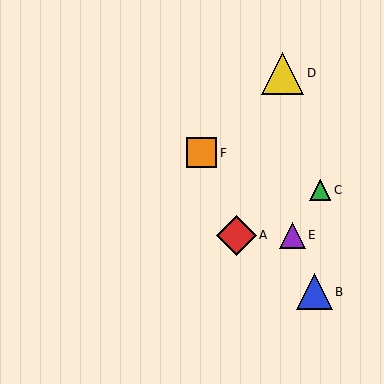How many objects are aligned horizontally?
2 objects (A, E) are aligned horizontally.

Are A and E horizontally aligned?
Yes, both are at y≈235.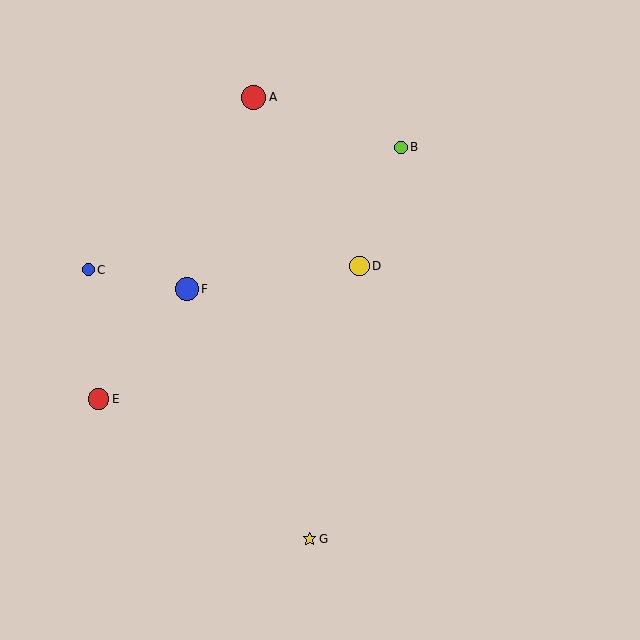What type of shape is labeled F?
Shape F is a blue circle.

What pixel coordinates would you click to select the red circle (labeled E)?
Click at (99, 399) to select the red circle E.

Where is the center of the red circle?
The center of the red circle is at (99, 399).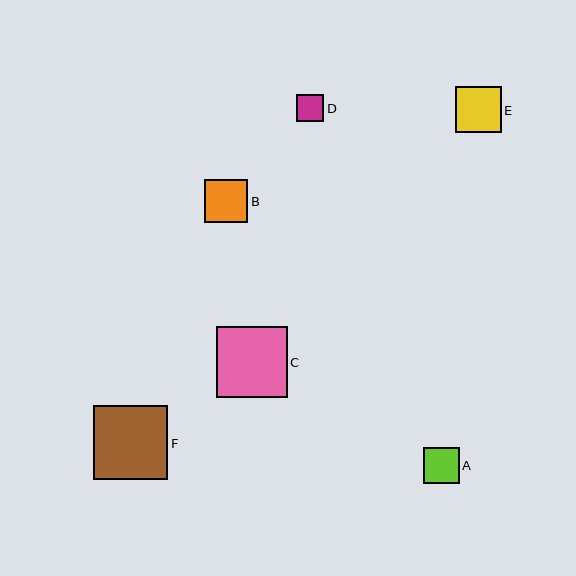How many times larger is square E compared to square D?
Square E is approximately 1.7 times the size of square D.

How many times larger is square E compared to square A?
Square E is approximately 1.3 times the size of square A.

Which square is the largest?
Square F is the largest with a size of approximately 74 pixels.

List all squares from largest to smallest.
From largest to smallest: F, C, E, B, A, D.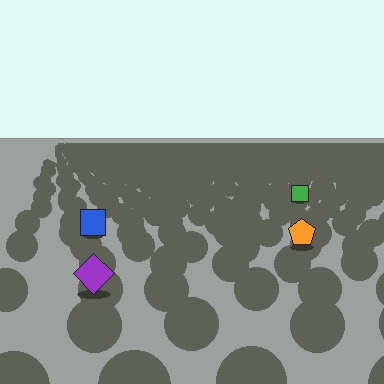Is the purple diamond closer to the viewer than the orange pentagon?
Yes. The purple diamond is closer — you can tell from the texture gradient: the ground texture is coarser near it.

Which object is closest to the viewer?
The purple diamond is closest. The texture marks near it are larger and more spread out.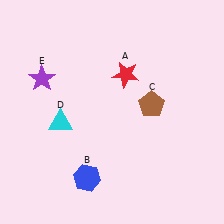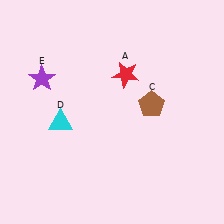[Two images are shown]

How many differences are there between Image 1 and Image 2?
There is 1 difference between the two images.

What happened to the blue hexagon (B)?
The blue hexagon (B) was removed in Image 2. It was in the bottom-left area of Image 1.